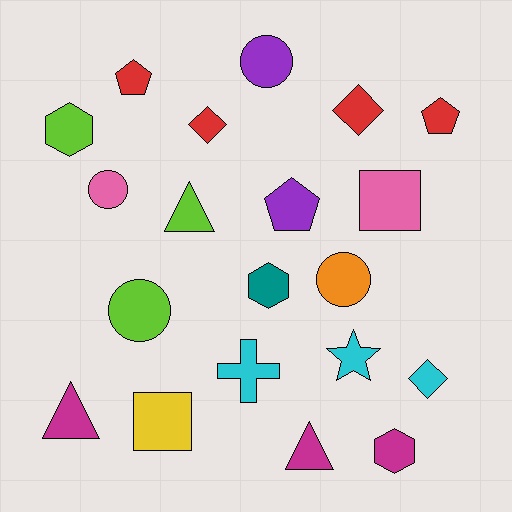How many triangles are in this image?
There are 3 triangles.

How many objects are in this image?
There are 20 objects.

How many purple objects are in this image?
There are 2 purple objects.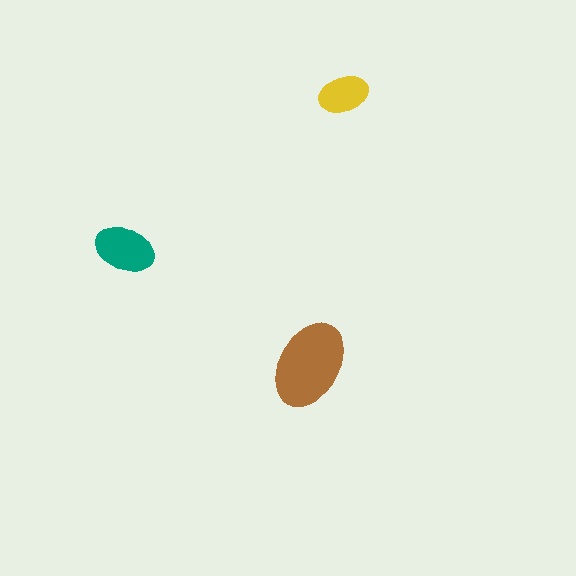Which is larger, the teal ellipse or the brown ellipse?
The brown one.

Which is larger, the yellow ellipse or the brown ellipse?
The brown one.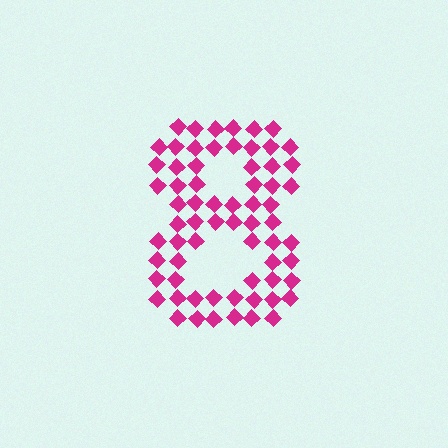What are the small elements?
The small elements are diamonds.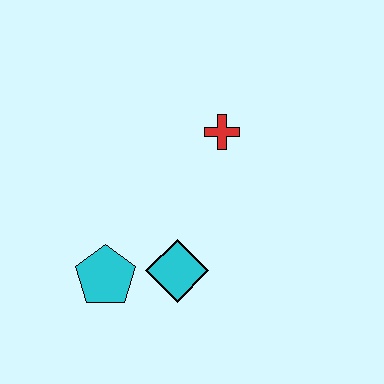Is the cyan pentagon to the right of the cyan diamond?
No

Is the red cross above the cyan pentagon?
Yes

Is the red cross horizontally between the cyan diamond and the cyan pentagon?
No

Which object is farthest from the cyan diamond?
The red cross is farthest from the cyan diamond.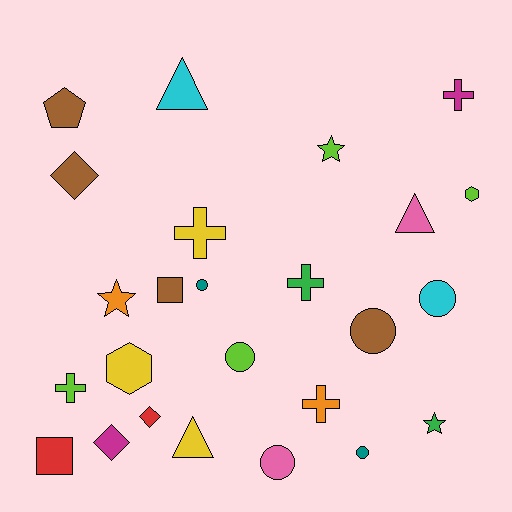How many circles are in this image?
There are 6 circles.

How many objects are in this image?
There are 25 objects.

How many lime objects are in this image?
There are 4 lime objects.